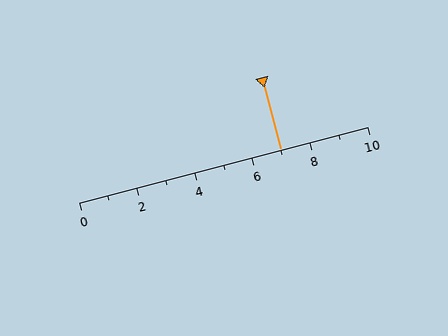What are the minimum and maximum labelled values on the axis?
The axis runs from 0 to 10.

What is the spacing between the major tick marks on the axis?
The major ticks are spaced 2 apart.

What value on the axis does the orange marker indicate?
The marker indicates approximately 7.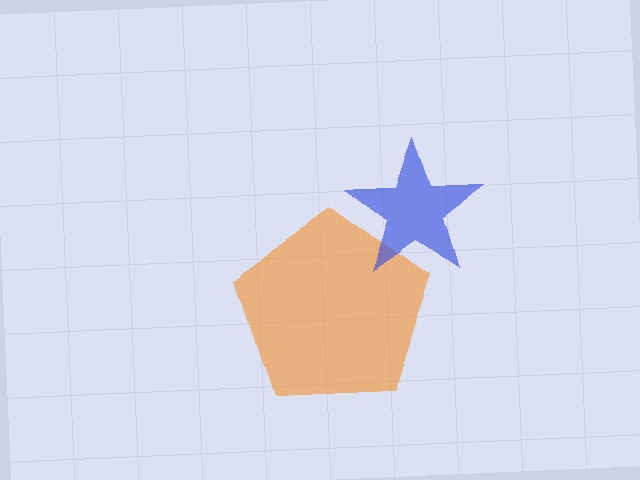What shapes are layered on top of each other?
The layered shapes are: an orange pentagon, a blue star.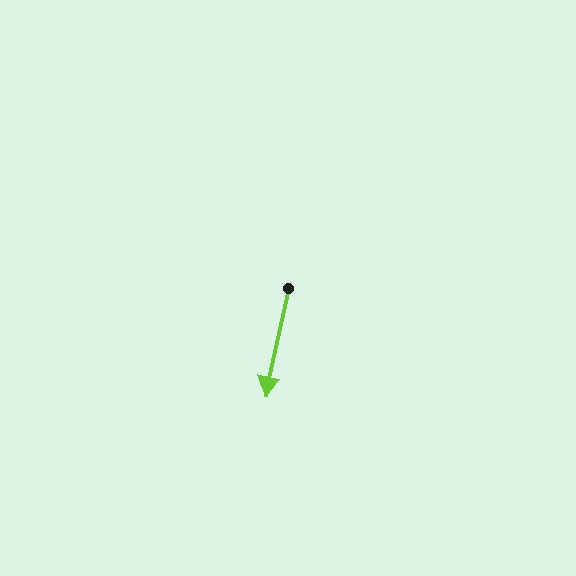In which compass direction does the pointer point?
South.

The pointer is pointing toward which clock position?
Roughly 6 o'clock.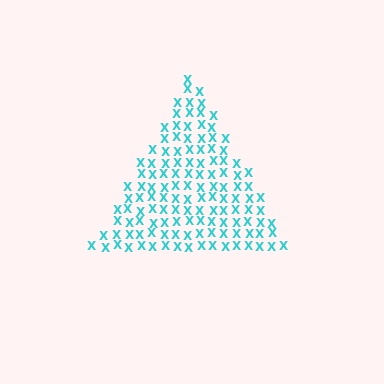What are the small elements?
The small elements are letter X's.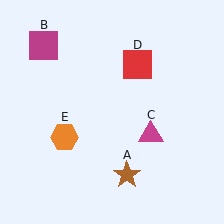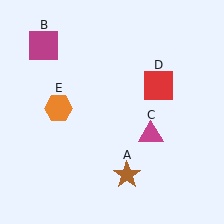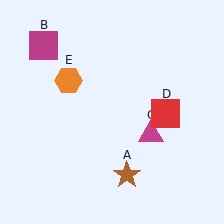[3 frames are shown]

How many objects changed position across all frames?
2 objects changed position: red square (object D), orange hexagon (object E).